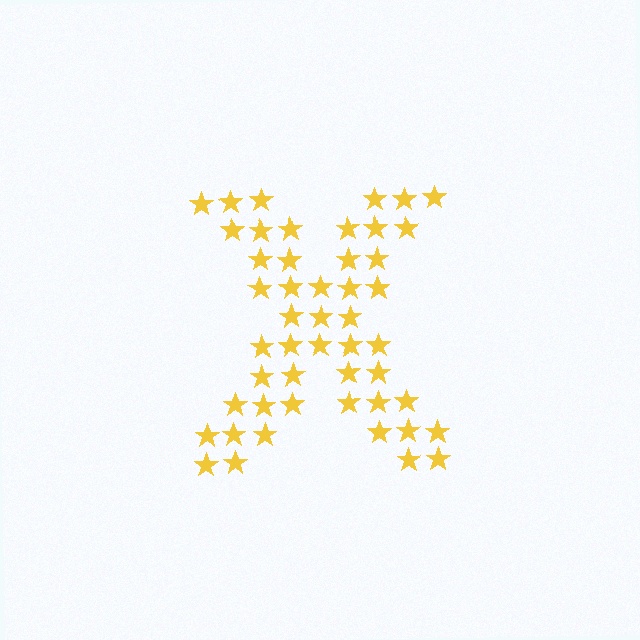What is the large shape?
The large shape is the letter X.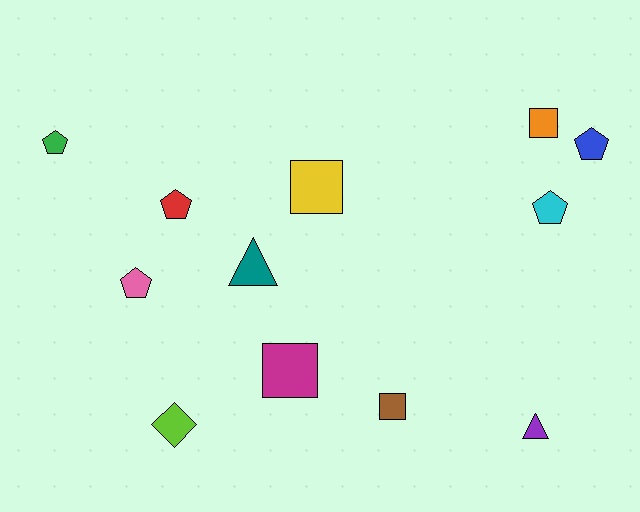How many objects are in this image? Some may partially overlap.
There are 12 objects.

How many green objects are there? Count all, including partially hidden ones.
There is 1 green object.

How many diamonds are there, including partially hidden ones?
There is 1 diamond.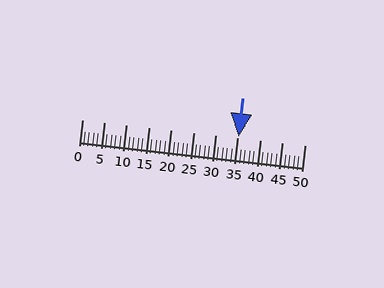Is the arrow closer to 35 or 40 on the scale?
The arrow is closer to 35.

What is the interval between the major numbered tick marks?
The major tick marks are spaced 5 units apart.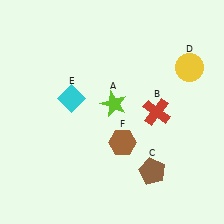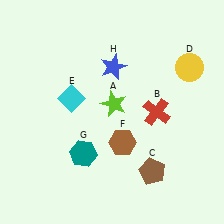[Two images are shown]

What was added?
A teal hexagon (G), a blue star (H) were added in Image 2.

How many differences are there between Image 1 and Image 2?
There are 2 differences between the two images.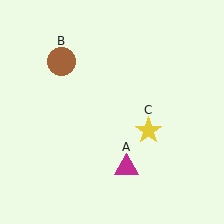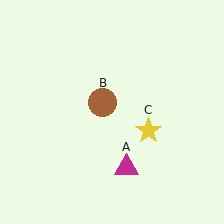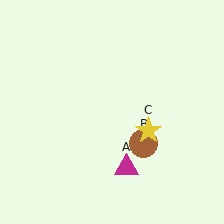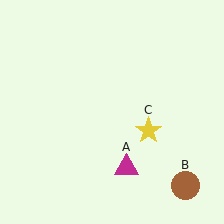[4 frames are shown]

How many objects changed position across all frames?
1 object changed position: brown circle (object B).